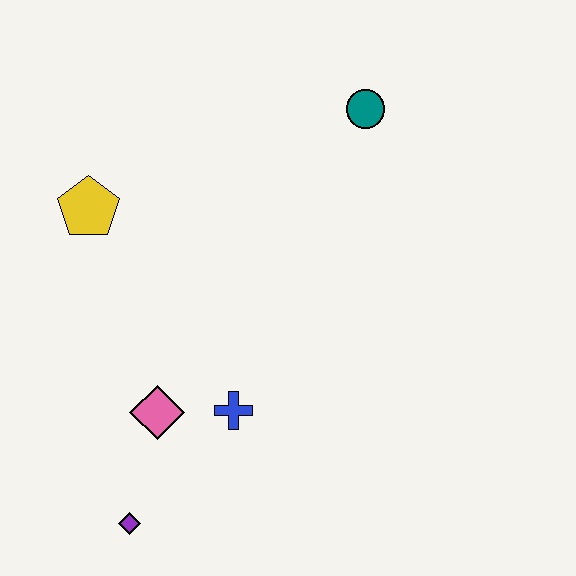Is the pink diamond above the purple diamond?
Yes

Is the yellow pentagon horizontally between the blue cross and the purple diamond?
No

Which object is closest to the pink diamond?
The blue cross is closest to the pink diamond.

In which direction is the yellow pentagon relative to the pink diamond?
The yellow pentagon is above the pink diamond.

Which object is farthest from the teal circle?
The purple diamond is farthest from the teal circle.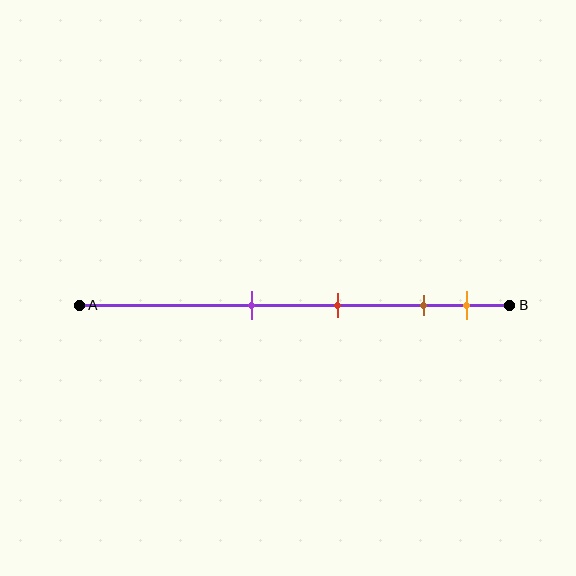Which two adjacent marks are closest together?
The brown and orange marks are the closest adjacent pair.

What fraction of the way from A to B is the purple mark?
The purple mark is approximately 40% (0.4) of the way from A to B.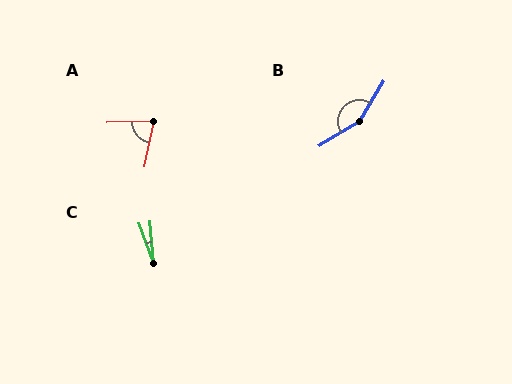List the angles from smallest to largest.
C (16°), A (76°), B (153°).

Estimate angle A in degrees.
Approximately 76 degrees.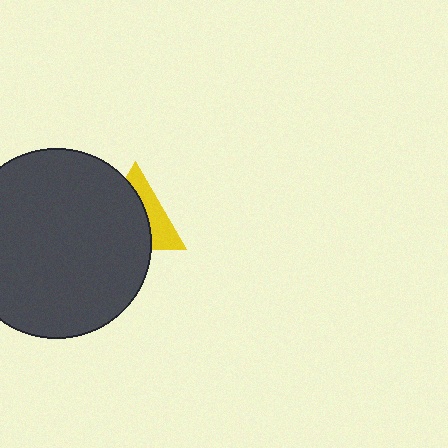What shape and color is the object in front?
The object in front is a dark gray circle.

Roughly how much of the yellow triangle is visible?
A small part of it is visible (roughly 38%).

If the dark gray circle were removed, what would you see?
You would see the complete yellow triangle.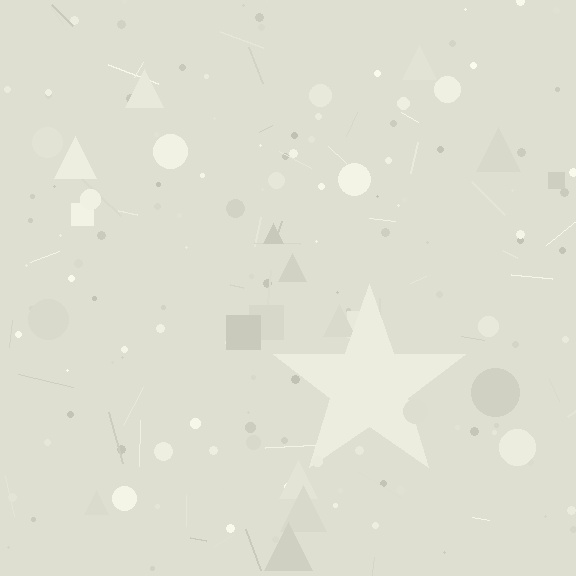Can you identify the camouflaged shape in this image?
The camouflaged shape is a star.